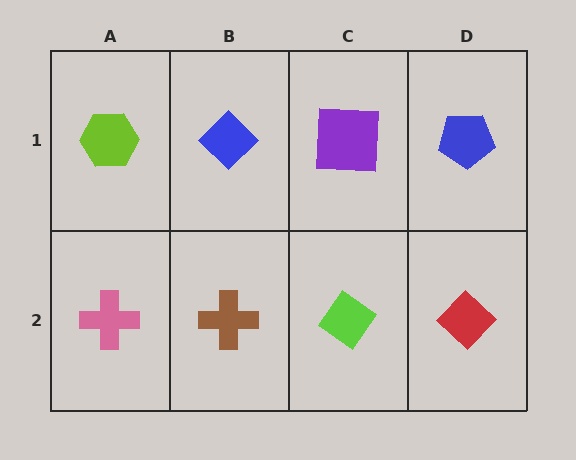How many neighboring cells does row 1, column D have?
2.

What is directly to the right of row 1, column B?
A purple square.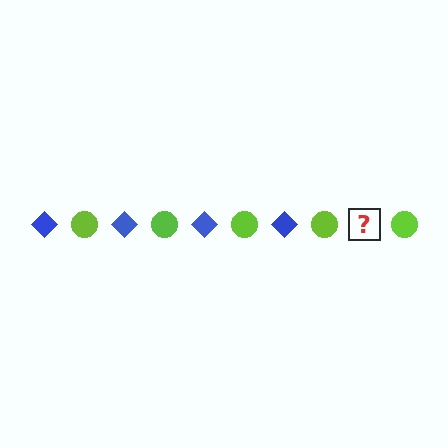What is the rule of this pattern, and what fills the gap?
The rule is that the pattern alternates between blue diamond and lime circle. The gap should be filled with a blue diamond.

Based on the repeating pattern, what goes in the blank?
The blank should be a blue diamond.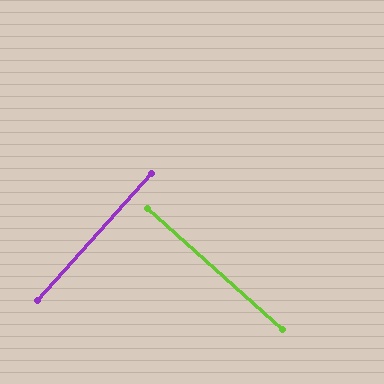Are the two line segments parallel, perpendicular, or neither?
Perpendicular — they meet at approximately 90°.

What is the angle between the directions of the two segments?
Approximately 90 degrees.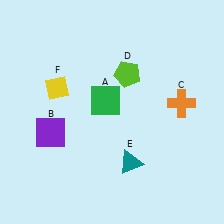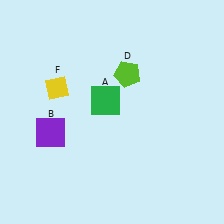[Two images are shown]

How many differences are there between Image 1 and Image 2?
There are 2 differences between the two images.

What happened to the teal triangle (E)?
The teal triangle (E) was removed in Image 2. It was in the bottom-right area of Image 1.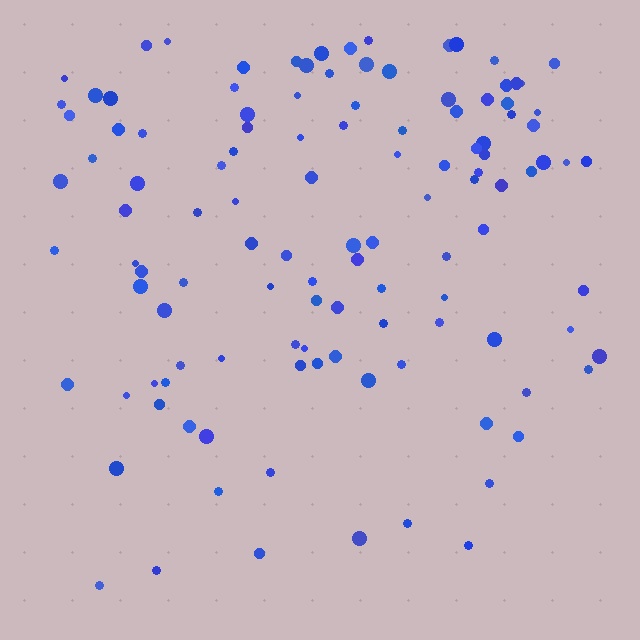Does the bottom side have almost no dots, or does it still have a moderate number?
Still a moderate number, just noticeably fewer than the top.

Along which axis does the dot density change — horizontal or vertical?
Vertical.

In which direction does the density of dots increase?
From bottom to top, with the top side densest.